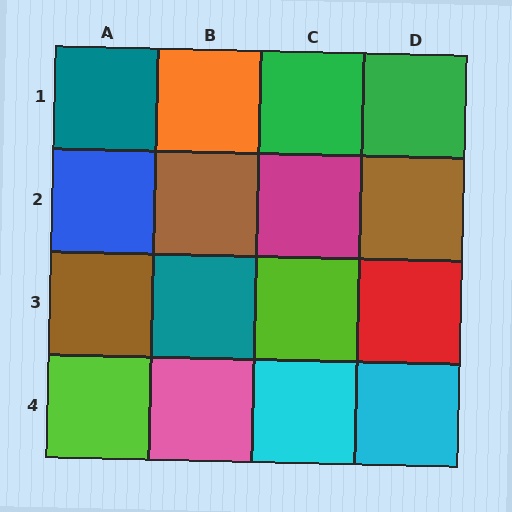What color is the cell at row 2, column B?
Brown.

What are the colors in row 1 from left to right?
Teal, orange, green, green.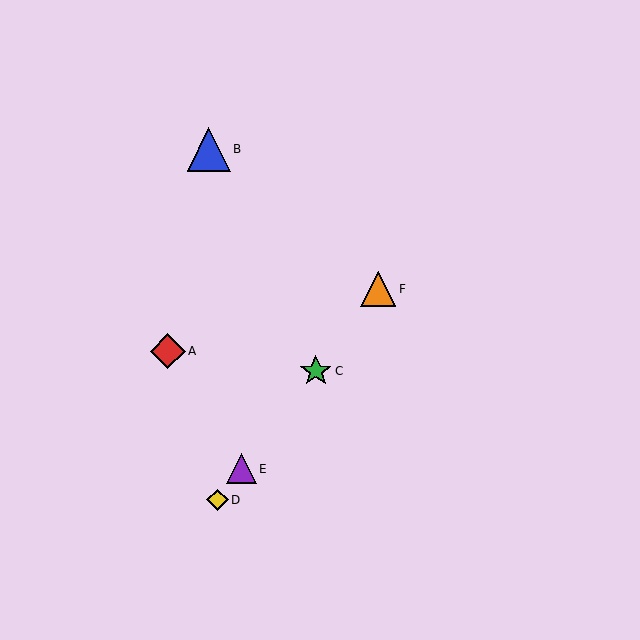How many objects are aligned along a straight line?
4 objects (C, D, E, F) are aligned along a straight line.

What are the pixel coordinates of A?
Object A is at (168, 351).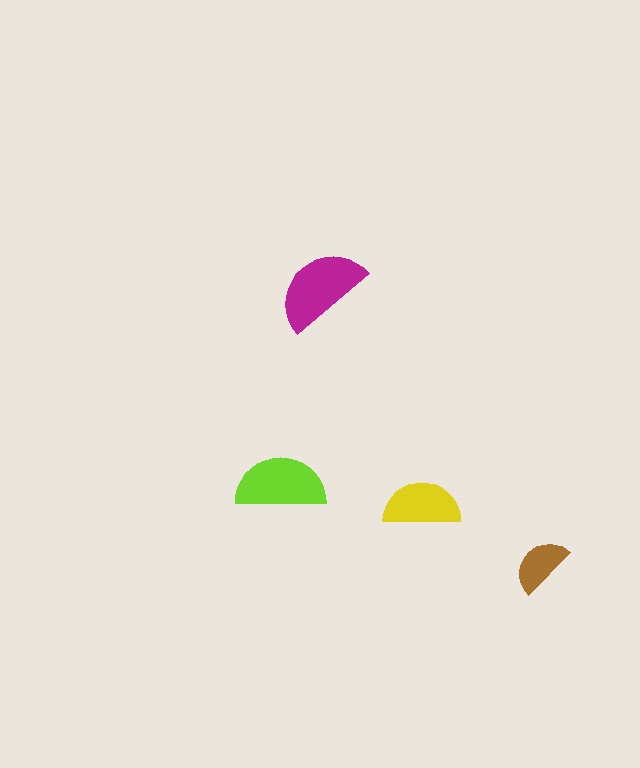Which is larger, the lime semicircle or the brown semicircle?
The lime one.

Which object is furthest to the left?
The lime semicircle is leftmost.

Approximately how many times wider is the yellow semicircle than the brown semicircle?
About 1.5 times wider.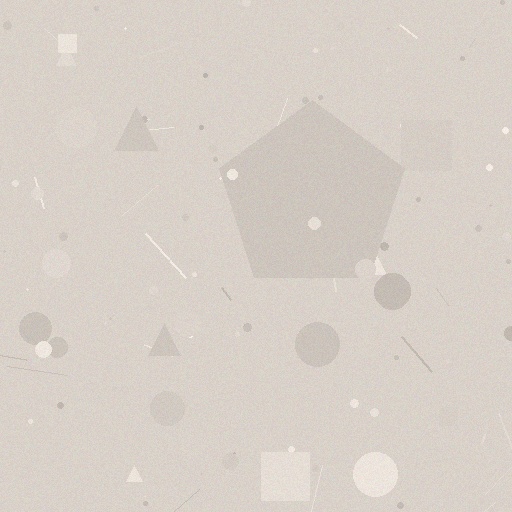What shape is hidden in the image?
A pentagon is hidden in the image.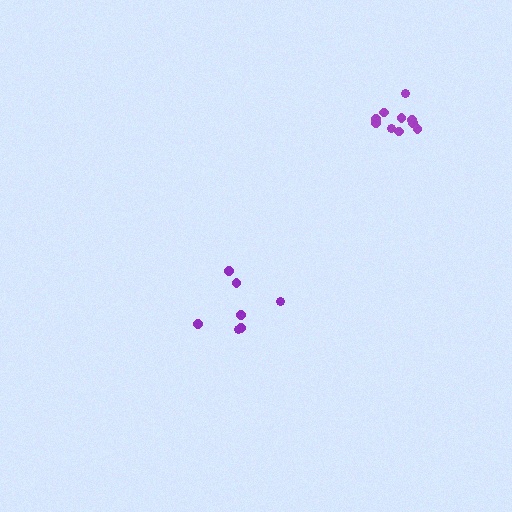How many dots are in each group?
Group 1: 11 dots, Group 2: 7 dots (18 total).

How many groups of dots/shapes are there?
There are 2 groups.